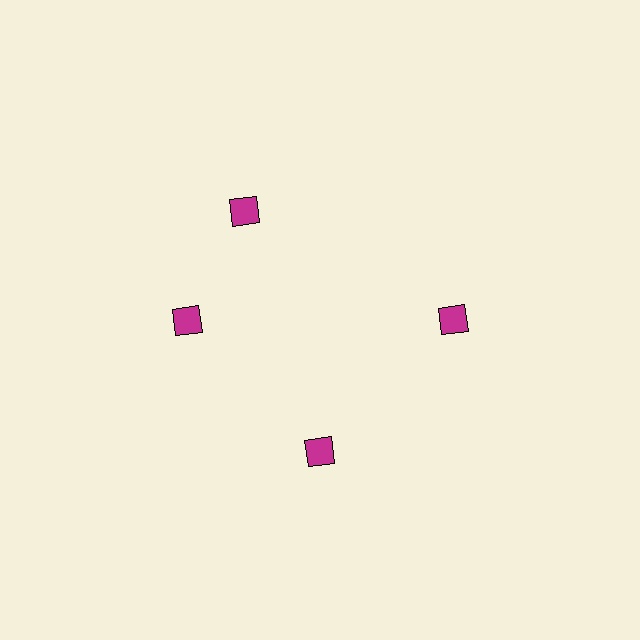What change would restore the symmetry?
The symmetry would be restored by rotating it back into even spacing with its neighbors so that all 4 diamonds sit at equal angles and equal distance from the center.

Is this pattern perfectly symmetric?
No. The 4 magenta diamonds are arranged in a ring, but one element near the 12 o'clock position is rotated out of alignment along the ring, breaking the 4-fold rotational symmetry.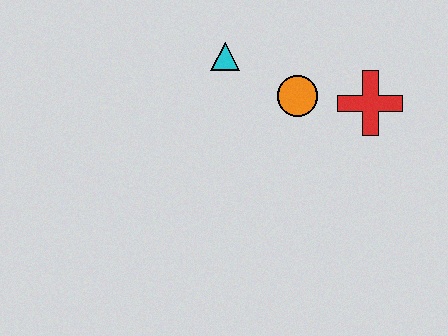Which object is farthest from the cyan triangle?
The red cross is farthest from the cyan triangle.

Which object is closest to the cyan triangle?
The orange circle is closest to the cyan triangle.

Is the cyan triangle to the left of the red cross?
Yes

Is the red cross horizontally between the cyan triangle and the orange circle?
No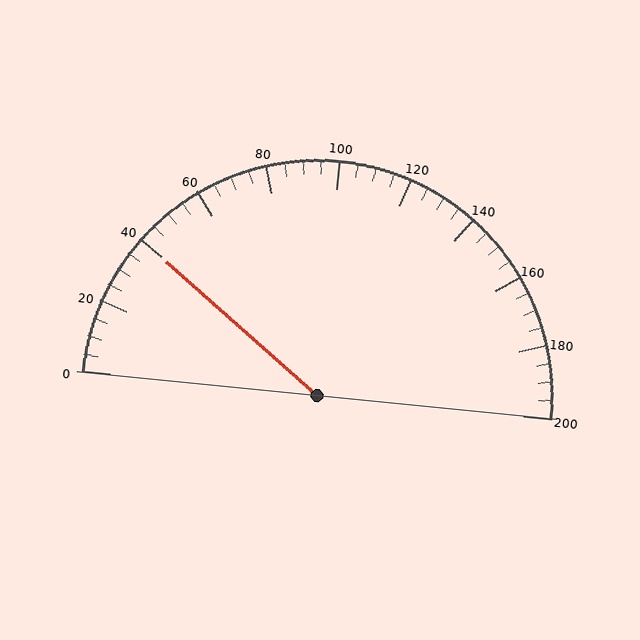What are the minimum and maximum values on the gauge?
The gauge ranges from 0 to 200.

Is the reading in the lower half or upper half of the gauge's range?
The reading is in the lower half of the range (0 to 200).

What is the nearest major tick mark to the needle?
The nearest major tick mark is 40.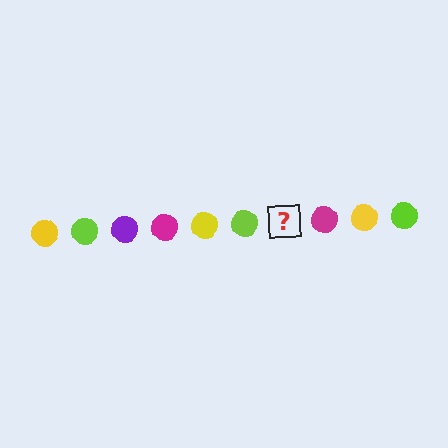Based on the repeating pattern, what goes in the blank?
The blank should be a purple circle.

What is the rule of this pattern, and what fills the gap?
The rule is that the pattern cycles through yellow, lime, purple, magenta circles. The gap should be filled with a purple circle.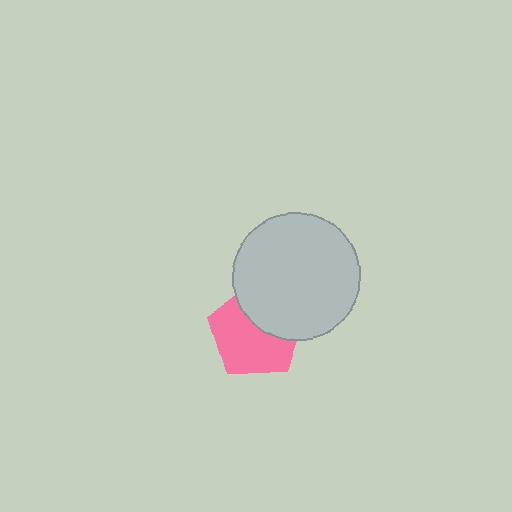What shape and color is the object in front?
The object in front is a light gray circle.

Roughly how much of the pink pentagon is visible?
About half of it is visible (roughly 62%).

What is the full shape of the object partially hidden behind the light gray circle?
The partially hidden object is a pink pentagon.